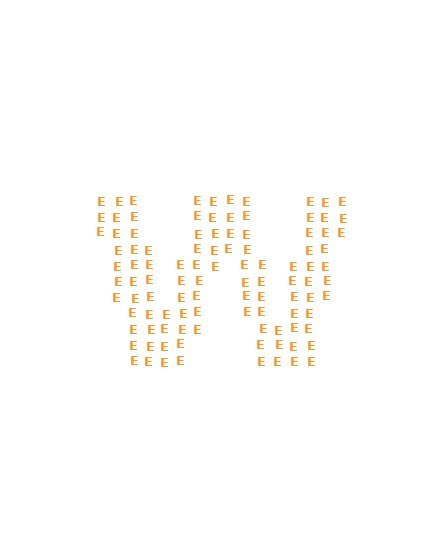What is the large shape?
The large shape is the letter W.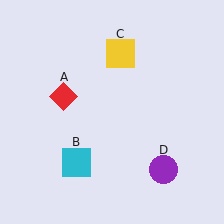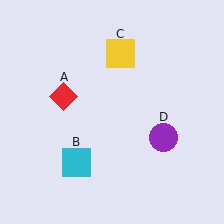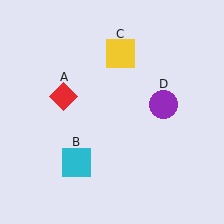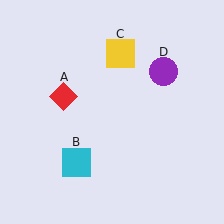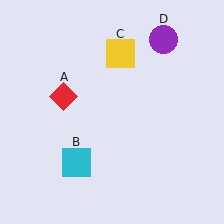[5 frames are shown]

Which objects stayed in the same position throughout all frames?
Red diamond (object A) and cyan square (object B) and yellow square (object C) remained stationary.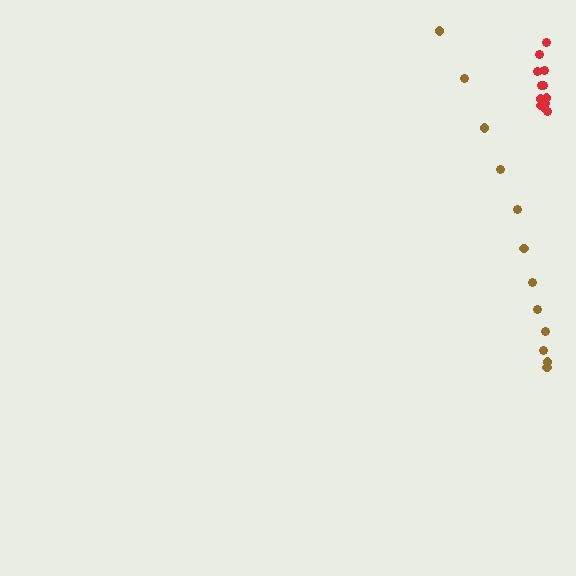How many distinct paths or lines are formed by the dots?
There are 2 distinct paths.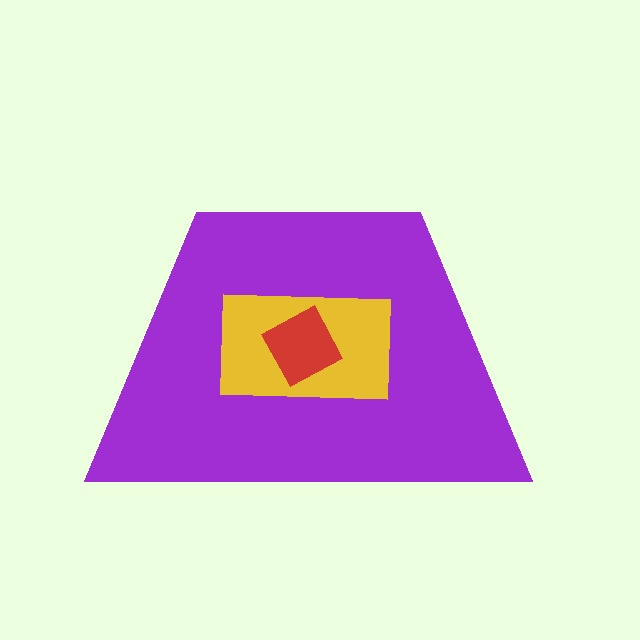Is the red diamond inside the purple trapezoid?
Yes.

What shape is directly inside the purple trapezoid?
The yellow rectangle.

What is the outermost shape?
The purple trapezoid.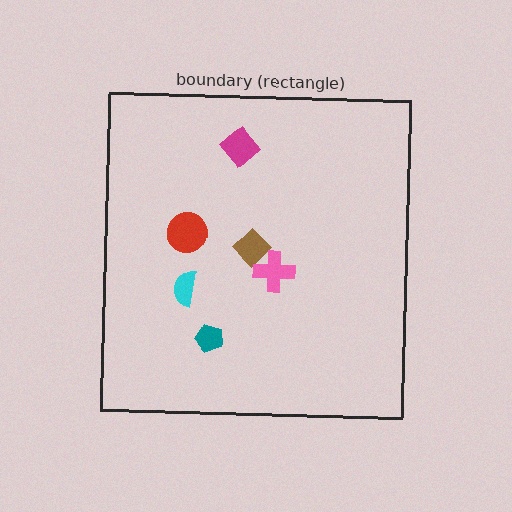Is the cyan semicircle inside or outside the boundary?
Inside.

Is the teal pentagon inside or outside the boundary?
Inside.